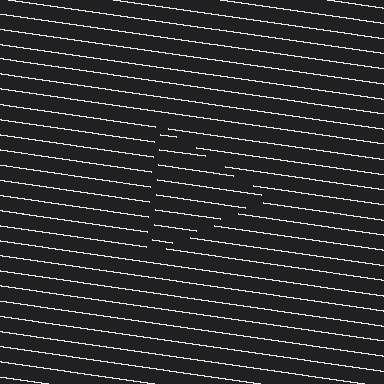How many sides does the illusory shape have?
3 sides — the line-ends trace a triangle.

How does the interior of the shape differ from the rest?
The interior of the shape contains the same grating, shifted by half a period — the contour is defined by the phase discontinuity where line-ends from the inner and outer gratings abut.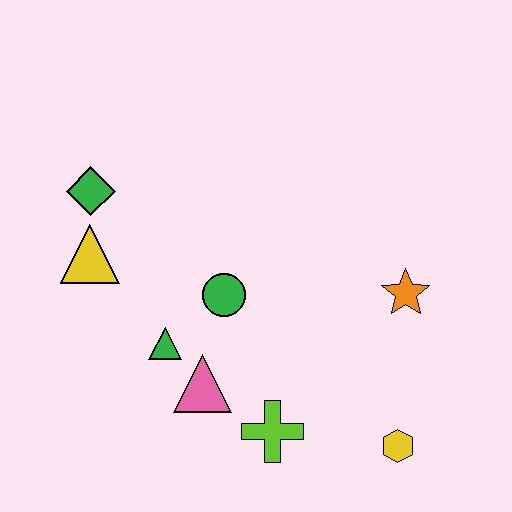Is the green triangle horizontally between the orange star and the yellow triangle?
Yes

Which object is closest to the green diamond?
The yellow triangle is closest to the green diamond.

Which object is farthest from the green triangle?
The yellow hexagon is farthest from the green triangle.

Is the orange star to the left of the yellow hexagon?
No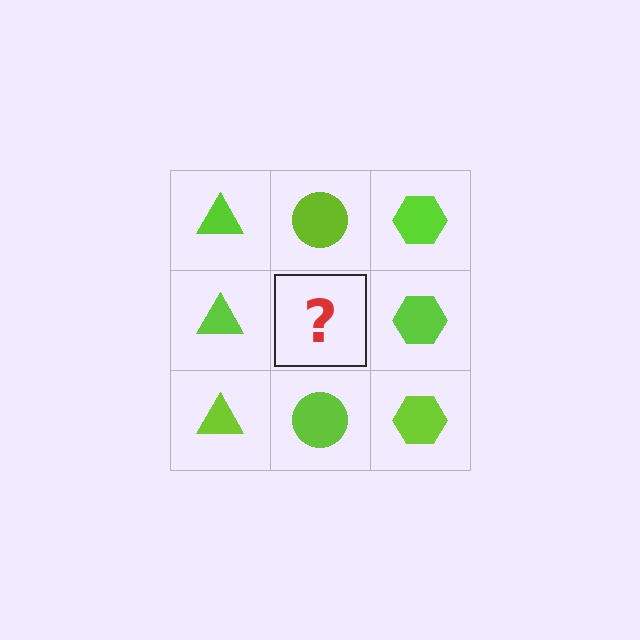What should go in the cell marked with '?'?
The missing cell should contain a lime circle.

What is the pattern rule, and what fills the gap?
The rule is that each column has a consistent shape. The gap should be filled with a lime circle.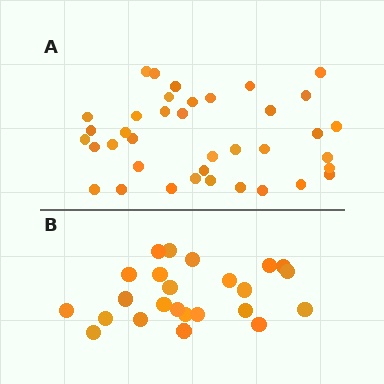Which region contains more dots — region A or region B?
Region A (the top region) has more dots.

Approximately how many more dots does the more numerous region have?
Region A has approximately 15 more dots than region B.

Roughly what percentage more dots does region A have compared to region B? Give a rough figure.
About 60% more.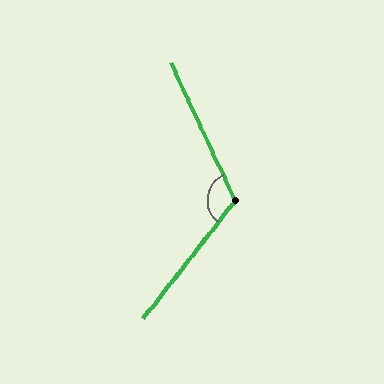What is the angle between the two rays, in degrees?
Approximately 117 degrees.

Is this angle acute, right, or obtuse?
It is obtuse.